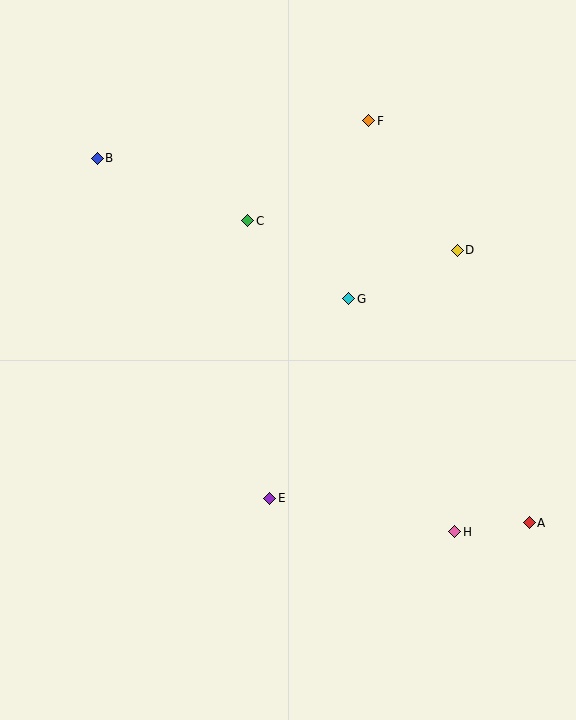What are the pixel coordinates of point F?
Point F is at (369, 121).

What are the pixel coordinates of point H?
Point H is at (455, 532).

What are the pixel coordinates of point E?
Point E is at (270, 498).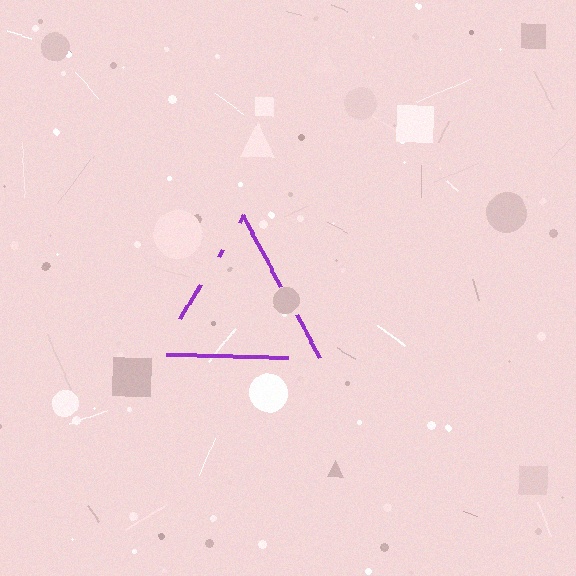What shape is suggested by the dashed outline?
The dashed outline suggests a triangle.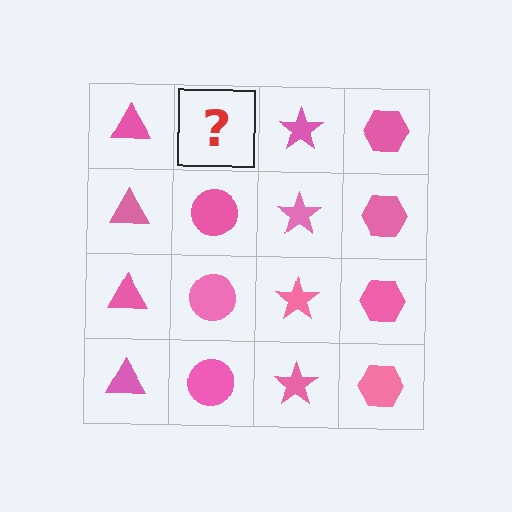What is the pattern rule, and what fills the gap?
The rule is that each column has a consistent shape. The gap should be filled with a pink circle.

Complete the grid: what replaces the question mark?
The question mark should be replaced with a pink circle.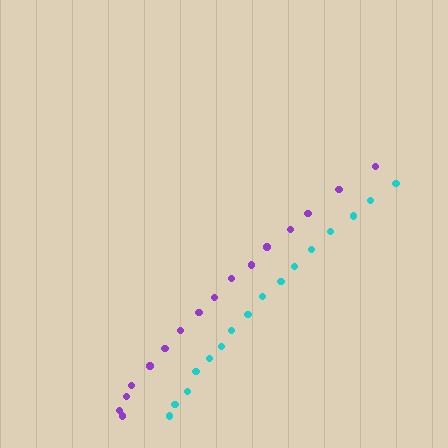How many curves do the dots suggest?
There are 2 distinct paths.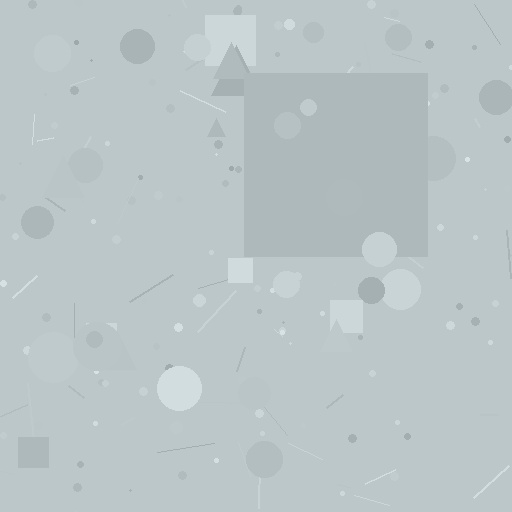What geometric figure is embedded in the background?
A square is embedded in the background.